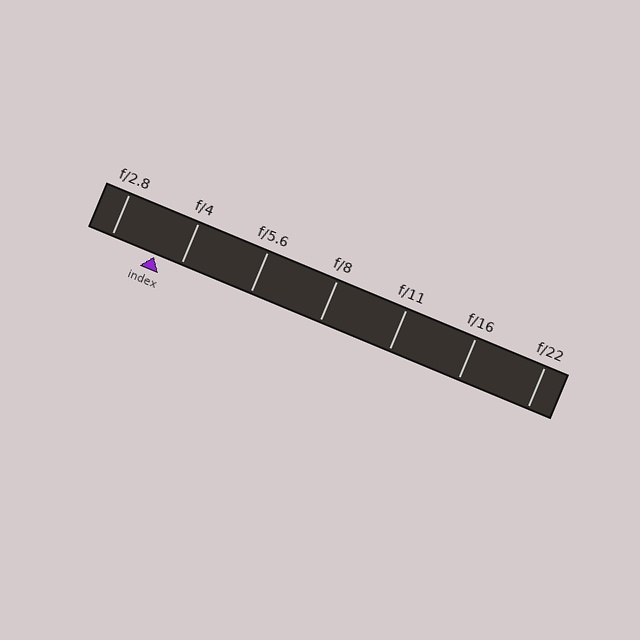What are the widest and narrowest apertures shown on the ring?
The widest aperture shown is f/2.8 and the narrowest is f/22.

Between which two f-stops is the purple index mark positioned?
The index mark is between f/2.8 and f/4.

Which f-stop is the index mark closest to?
The index mark is closest to f/4.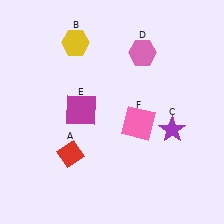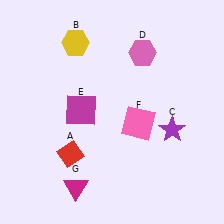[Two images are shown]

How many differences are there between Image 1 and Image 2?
There is 1 difference between the two images.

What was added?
A magenta triangle (G) was added in Image 2.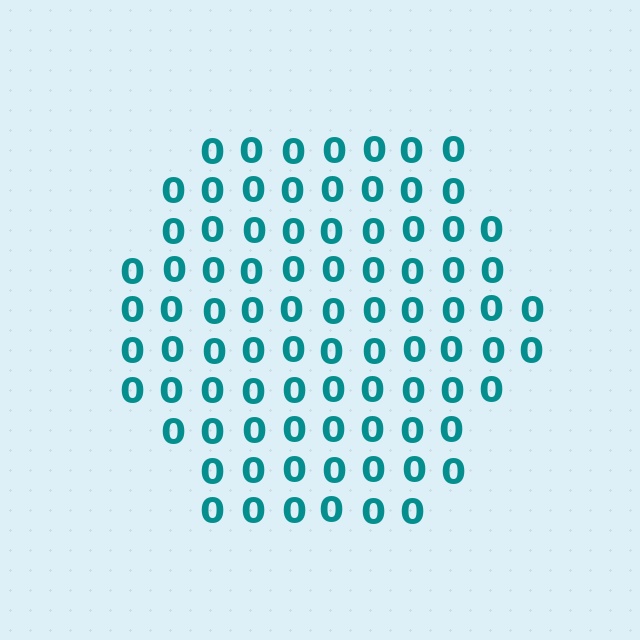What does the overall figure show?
The overall figure shows a hexagon.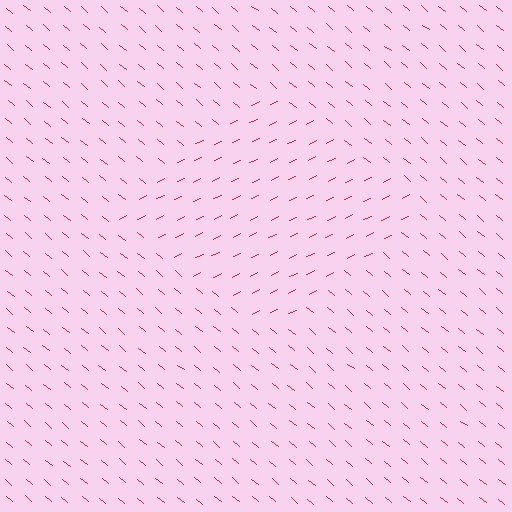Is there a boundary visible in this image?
Yes, there is a texture boundary formed by a change in line orientation.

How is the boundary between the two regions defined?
The boundary is defined purely by a change in line orientation (approximately 66 degrees difference). All lines are the same color and thickness.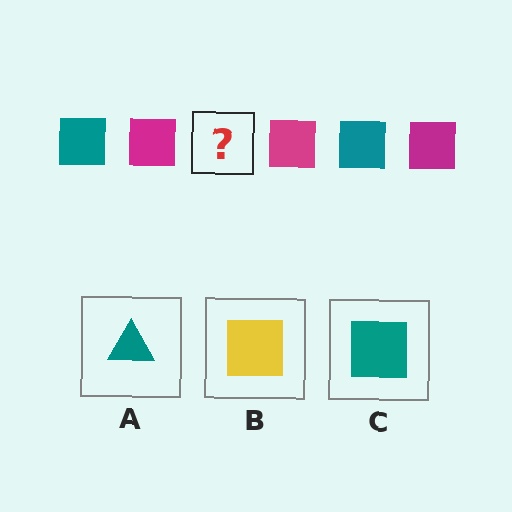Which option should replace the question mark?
Option C.